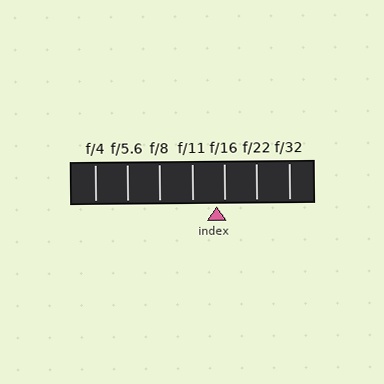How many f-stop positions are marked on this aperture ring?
There are 7 f-stop positions marked.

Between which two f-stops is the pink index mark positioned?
The index mark is between f/11 and f/16.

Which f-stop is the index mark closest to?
The index mark is closest to f/16.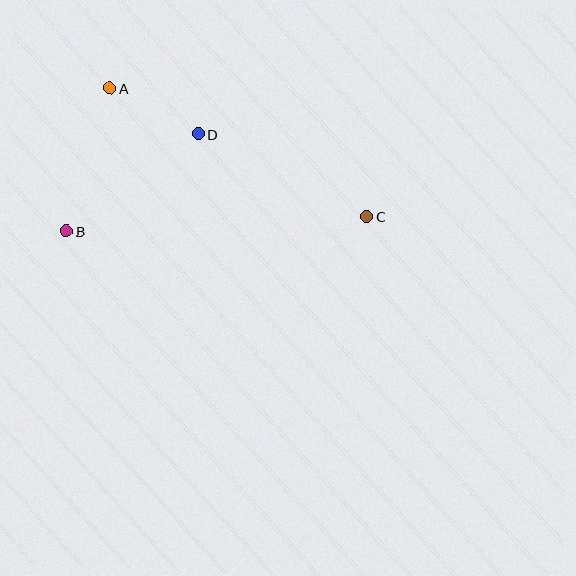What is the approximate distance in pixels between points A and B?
The distance between A and B is approximately 149 pixels.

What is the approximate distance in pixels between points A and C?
The distance between A and C is approximately 287 pixels.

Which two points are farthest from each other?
Points B and C are farthest from each other.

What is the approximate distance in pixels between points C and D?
The distance between C and D is approximately 188 pixels.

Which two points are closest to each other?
Points A and D are closest to each other.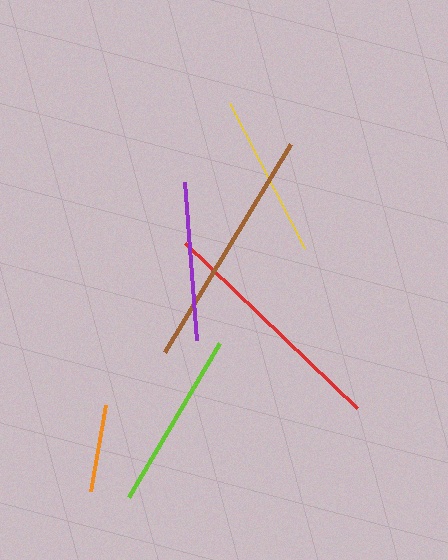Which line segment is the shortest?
The orange line is the shortest at approximately 88 pixels.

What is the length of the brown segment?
The brown segment is approximately 243 pixels long.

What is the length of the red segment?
The red segment is approximately 238 pixels long.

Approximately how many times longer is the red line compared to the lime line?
The red line is approximately 1.3 times the length of the lime line.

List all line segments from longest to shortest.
From longest to shortest: brown, red, lime, yellow, purple, orange.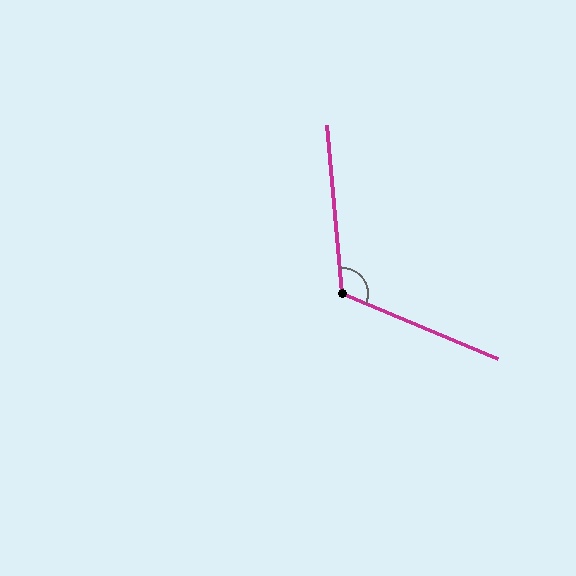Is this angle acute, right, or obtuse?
It is obtuse.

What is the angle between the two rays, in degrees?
Approximately 118 degrees.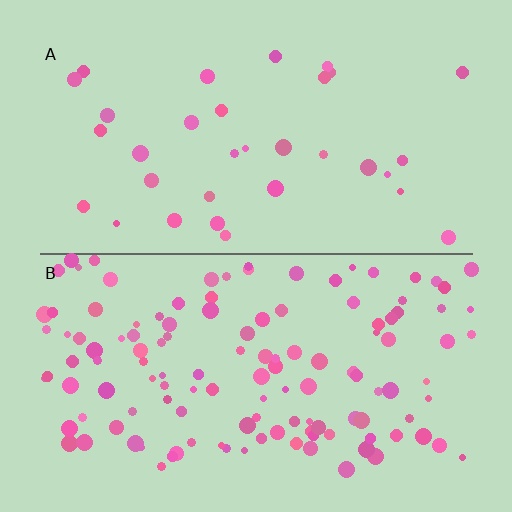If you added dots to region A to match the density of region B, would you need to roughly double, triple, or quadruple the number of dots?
Approximately quadruple.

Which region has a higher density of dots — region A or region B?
B (the bottom).